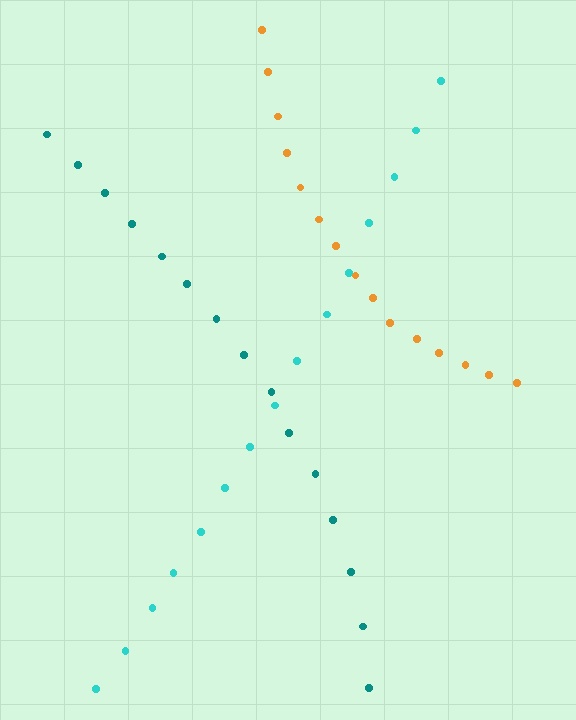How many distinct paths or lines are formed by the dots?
There are 3 distinct paths.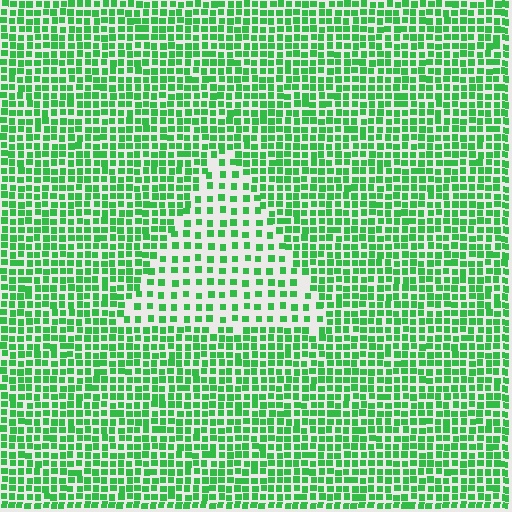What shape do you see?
I see a triangle.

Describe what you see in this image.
The image contains small green elements arranged at two different densities. A triangle-shaped region is visible where the elements are less densely packed than the surrounding area.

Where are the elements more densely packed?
The elements are more densely packed outside the triangle boundary.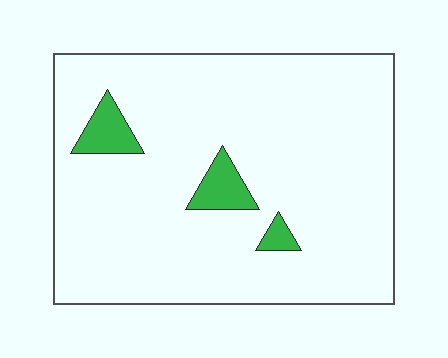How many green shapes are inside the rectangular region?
3.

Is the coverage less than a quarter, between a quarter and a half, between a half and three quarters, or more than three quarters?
Less than a quarter.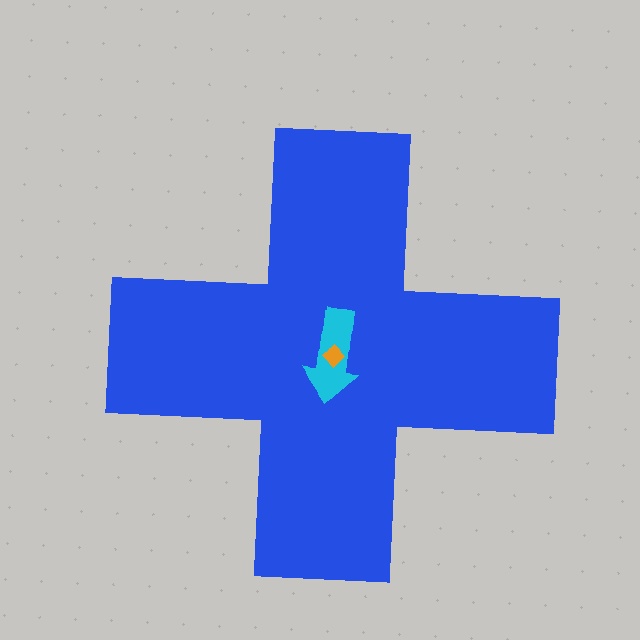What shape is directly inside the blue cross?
The cyan arrow.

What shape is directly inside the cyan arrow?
The orange diamond.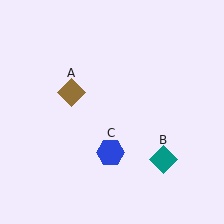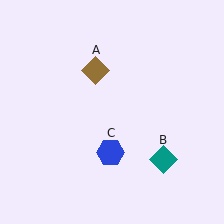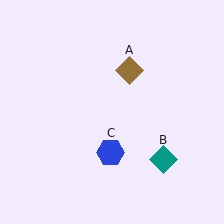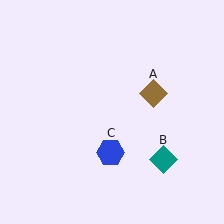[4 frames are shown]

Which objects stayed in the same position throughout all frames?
Teal diamond (object B) and blue hexagon (object C) remained stationary.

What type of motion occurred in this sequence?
The brown diamond (object A) rotated clockwise around the center of the scene.